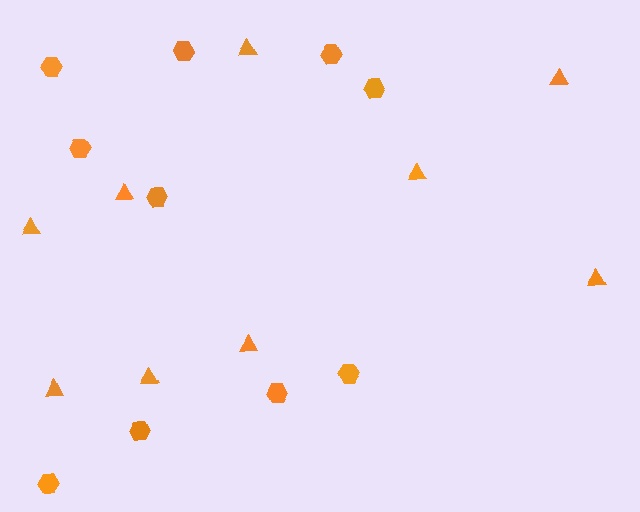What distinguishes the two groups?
There are 2 groups: one group of hexagons (10) and one group of triangles (9).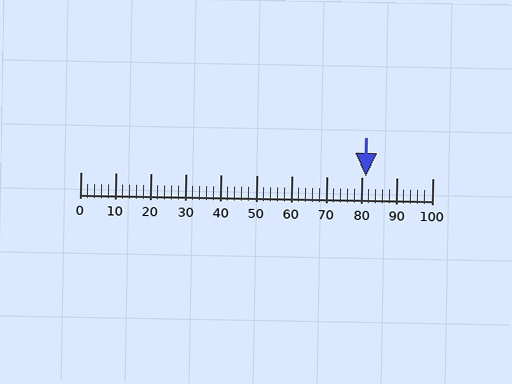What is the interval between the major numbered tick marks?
The major tick marks are spaced 10 units apart.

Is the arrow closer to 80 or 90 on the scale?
The arrow is closer to 80.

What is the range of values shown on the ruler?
The ruler shows values from 0 to 100.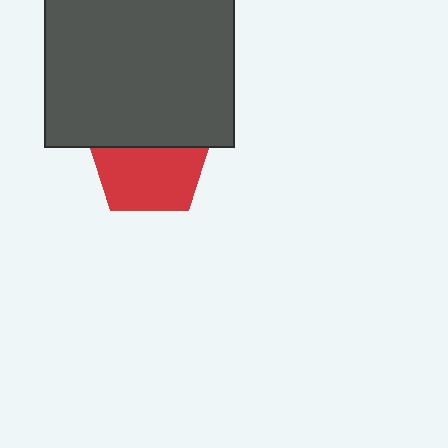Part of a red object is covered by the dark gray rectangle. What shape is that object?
It is a pentagon.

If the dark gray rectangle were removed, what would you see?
You would see the complete red pentagon.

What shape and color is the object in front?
The object in front is a dark gray rectangle.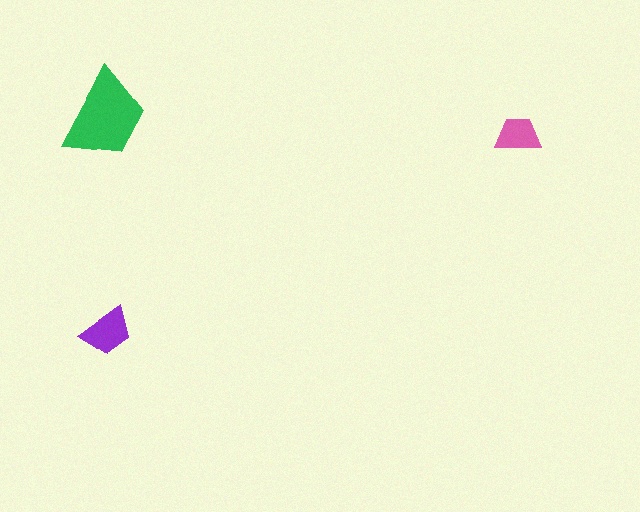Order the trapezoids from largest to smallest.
the green one, the purple one, the pink one.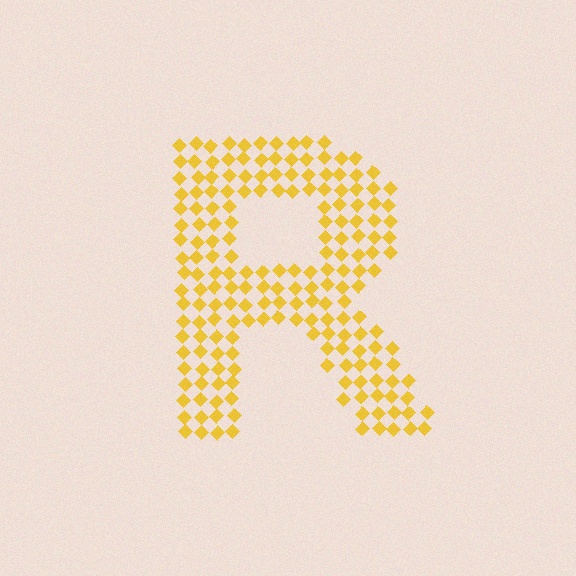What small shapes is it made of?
It is made of small diamonds.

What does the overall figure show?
The overall figure shows the letter R.